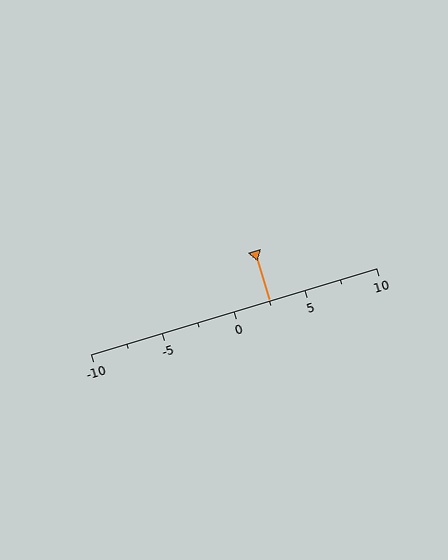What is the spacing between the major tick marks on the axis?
The major ticks are spaced 5 apart.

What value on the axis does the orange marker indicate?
The marker indicates approximately 2.5.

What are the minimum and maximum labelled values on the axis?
The axis runs from -10 to 10.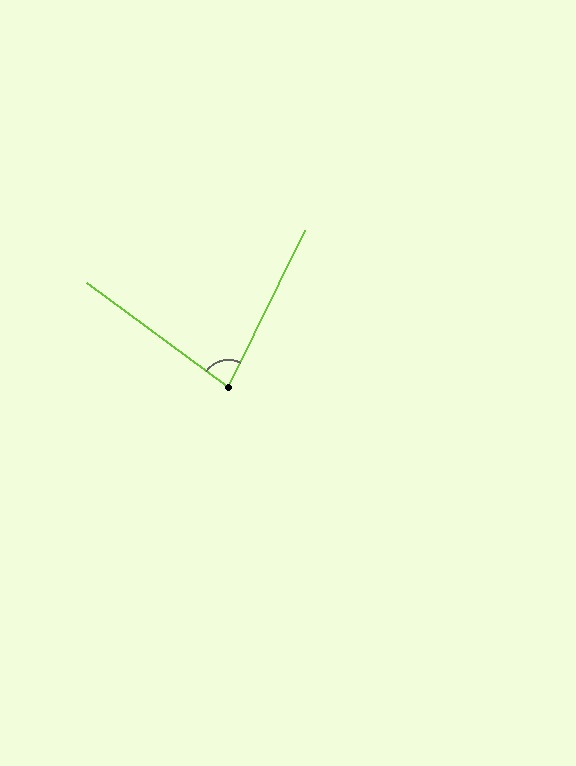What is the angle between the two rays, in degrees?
Approximately 80 degrees.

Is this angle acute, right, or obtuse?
It is acute.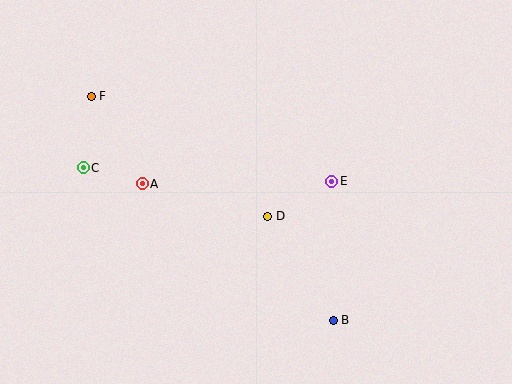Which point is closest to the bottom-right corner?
Point B is closest to the bottom-right corner.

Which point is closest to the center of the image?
Point D at (268, 216) is closest to the center.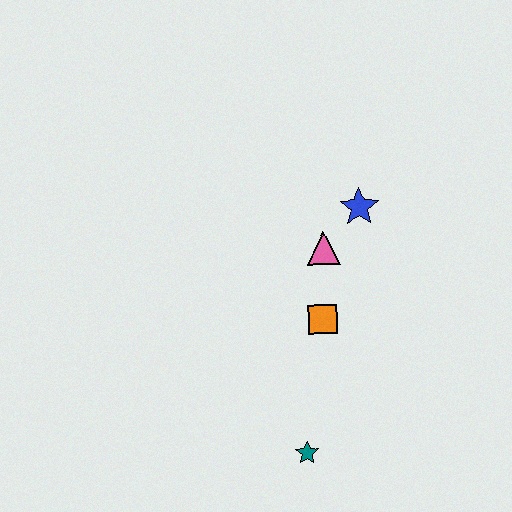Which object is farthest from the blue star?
The teal star is farthest from the blue star.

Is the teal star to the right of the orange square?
No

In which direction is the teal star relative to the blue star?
The teal star is below the blue star.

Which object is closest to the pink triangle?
The blue star is closest to the pink triangle.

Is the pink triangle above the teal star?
Yes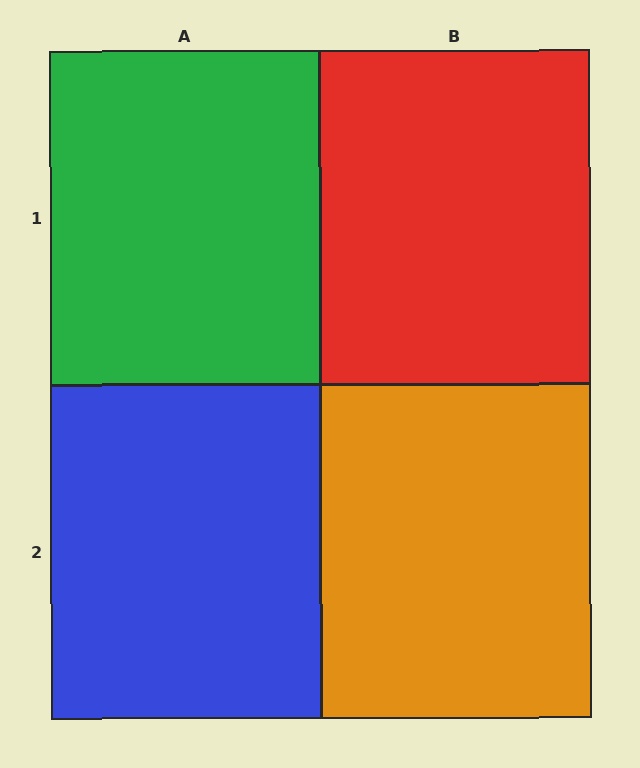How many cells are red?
1 cell is red.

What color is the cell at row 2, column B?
Orange.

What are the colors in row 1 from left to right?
Green, red.